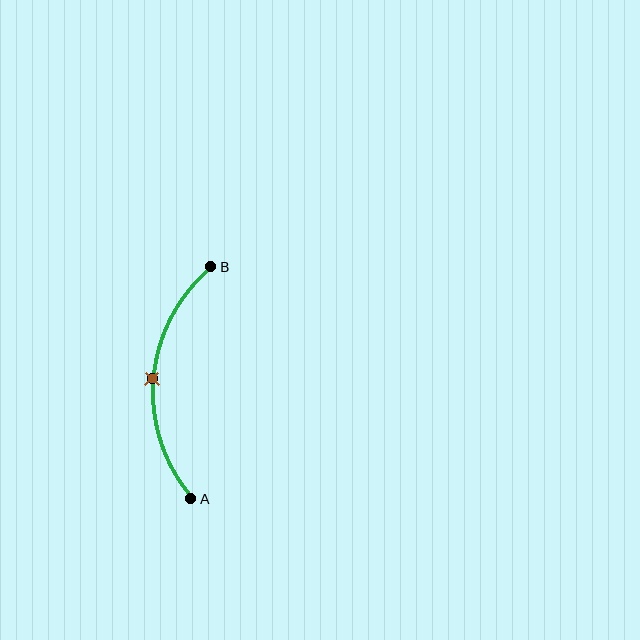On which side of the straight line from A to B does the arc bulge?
The arc bulges to the left of the straight line connecting A and B.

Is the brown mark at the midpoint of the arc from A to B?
Yes. The brown mark lies on the arc at equal arc-length from both A and B — it is the arc midpoint.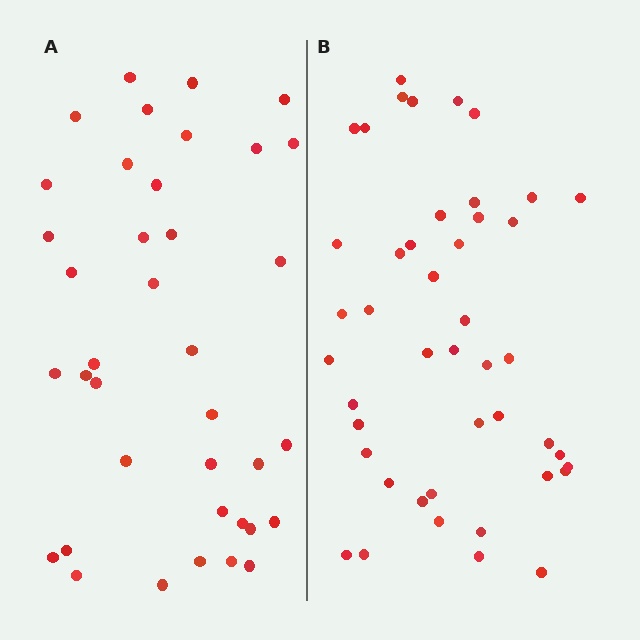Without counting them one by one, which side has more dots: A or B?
Region B (the right region) has more dots.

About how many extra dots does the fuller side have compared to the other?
Region B has roughly 8 or so more dots than region A.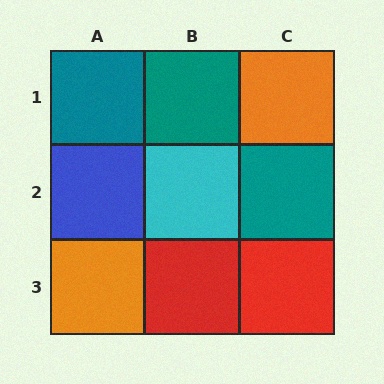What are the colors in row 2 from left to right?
Blue, cyan, teal.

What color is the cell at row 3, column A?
Orange.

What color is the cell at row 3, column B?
Red.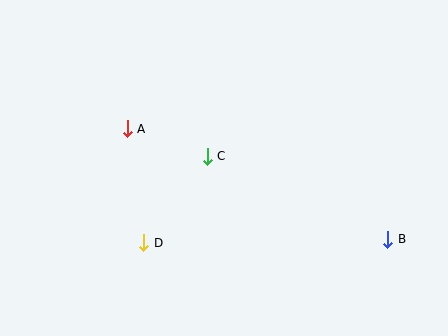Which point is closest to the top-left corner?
Point A is closest to the top-left corner.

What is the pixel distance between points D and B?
The distance between D and B is 244 pixels.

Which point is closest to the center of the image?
Point C at (207, 156) is closest to the center.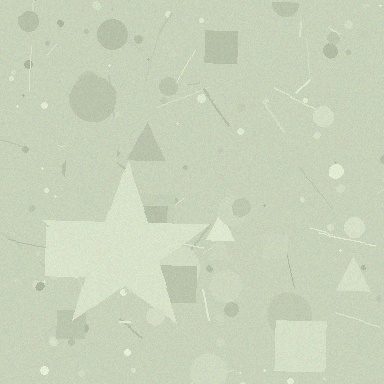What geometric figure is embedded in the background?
A star is embedded in the background.